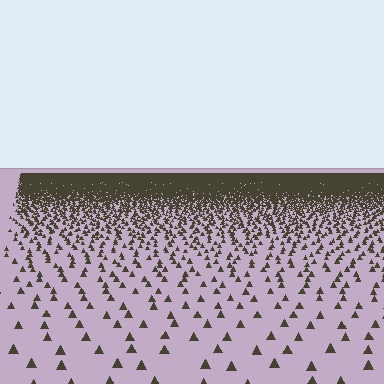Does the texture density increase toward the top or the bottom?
Density increases toward the top.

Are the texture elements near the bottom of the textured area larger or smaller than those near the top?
Larger. Near the bottom, elements are closer to the viewer and appear at a bigger on-screen size.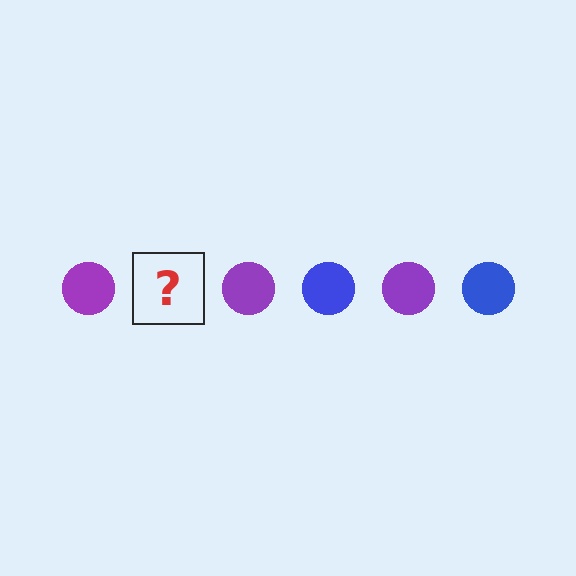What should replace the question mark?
The question mark should be replaced with a blue circle.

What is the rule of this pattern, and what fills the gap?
The rule is that the pattern cycles through purple, blue circles. The gap should be filled with a blue circle.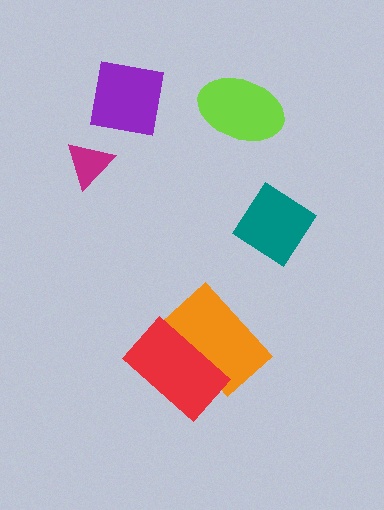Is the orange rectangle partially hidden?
Yes, it is partially covered by another shape.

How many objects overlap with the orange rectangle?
1 object overlaps with the orange rectangle.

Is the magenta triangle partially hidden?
No, no other shape covers it.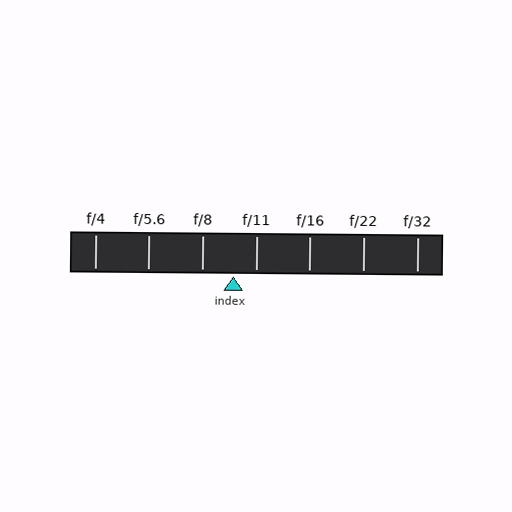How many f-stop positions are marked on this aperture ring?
There are 7 f-stop positions marked.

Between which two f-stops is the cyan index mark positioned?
The index mark is between f/8 and f/11.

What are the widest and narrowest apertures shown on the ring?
The widest aperture shown is f/4 and the narrowest is f/32.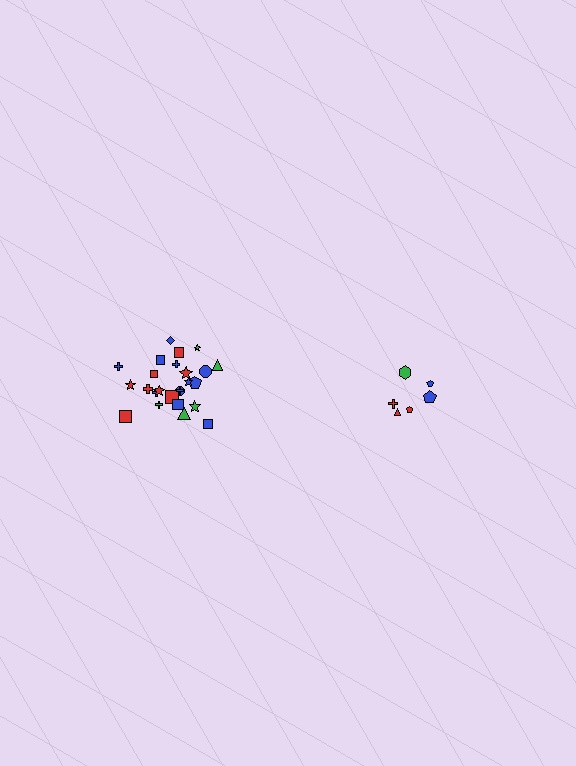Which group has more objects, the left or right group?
The left group.